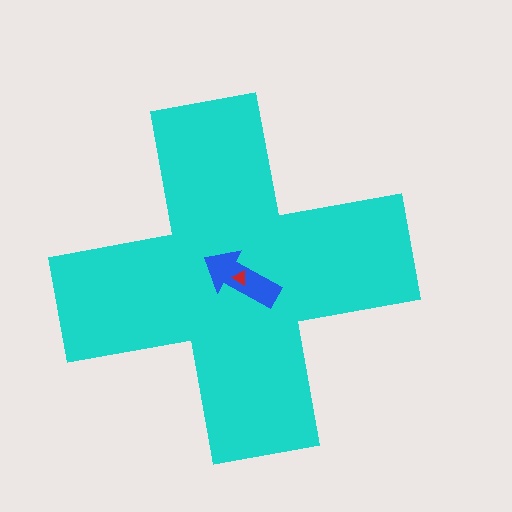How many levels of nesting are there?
3.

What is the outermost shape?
The cyan cross.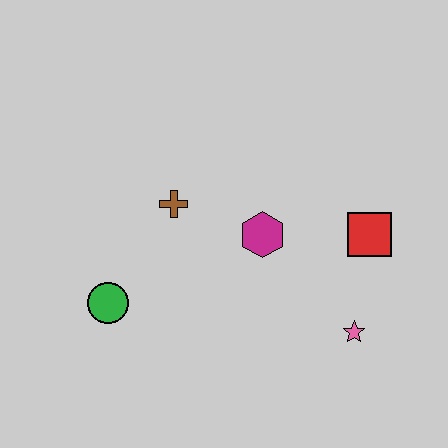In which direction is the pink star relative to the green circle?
The pink star is to the right of the green circle.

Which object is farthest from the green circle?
The red square is farthest from the green circle.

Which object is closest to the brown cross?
The magenta hexagon is closest to the brown cross.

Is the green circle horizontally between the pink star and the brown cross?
No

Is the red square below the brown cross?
Yes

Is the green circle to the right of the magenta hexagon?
No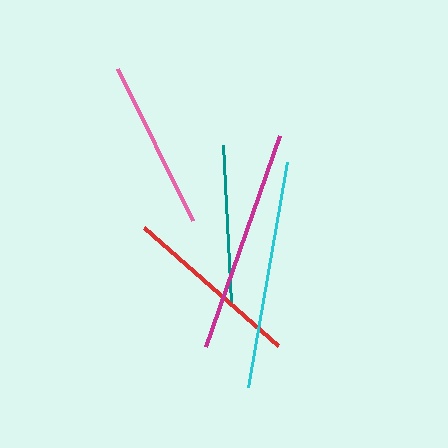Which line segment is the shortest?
The teal line is the shortest at approximately 157 pixels.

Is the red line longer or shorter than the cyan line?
The cyan line is longer than the red line.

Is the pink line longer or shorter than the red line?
The red line is longer than the pink line.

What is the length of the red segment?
The red segment is approximately 179 pixels long.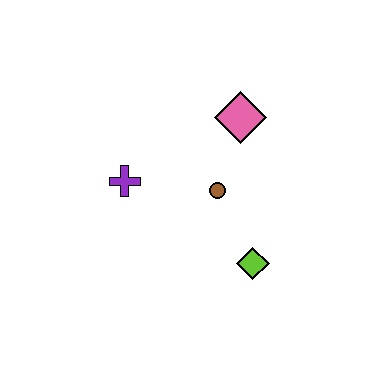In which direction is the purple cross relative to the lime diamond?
The purple cross is to the left of the lime diamond.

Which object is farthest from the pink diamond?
The lime diamond is farthest from the pink diamond.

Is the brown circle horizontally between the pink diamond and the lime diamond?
No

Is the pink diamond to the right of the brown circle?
Yes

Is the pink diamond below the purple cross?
No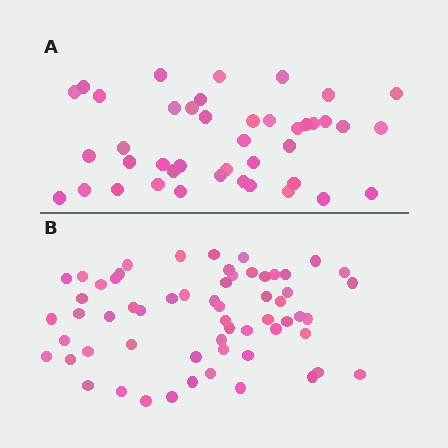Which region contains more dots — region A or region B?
Region B (the bottom region) has more dots.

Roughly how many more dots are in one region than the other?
Region B has approximately 20 more dots than region A.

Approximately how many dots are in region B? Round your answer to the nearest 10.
About 60 dots.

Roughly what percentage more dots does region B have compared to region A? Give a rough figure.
About 45% more.